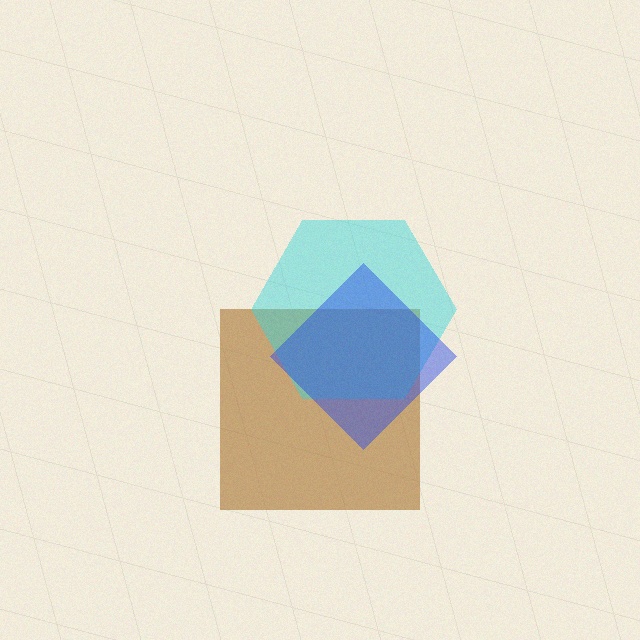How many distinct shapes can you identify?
There are 3 distinct shapes: a brown square, a cyan hexagon, a blue diamond.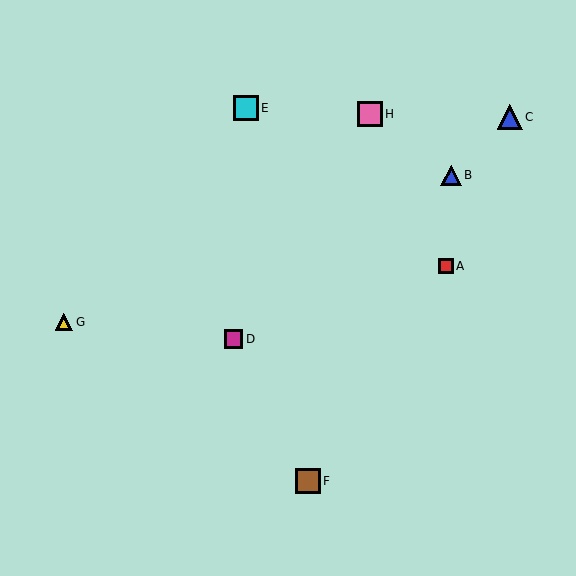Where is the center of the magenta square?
The center of the magenta square is at (233, 339).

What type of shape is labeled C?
Shape C is a blue triangle.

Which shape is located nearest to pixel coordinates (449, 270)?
The red square (labeled A) at (446, 266) is nearest to that location.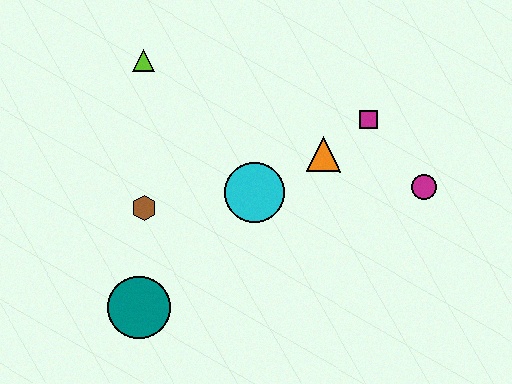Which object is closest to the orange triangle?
The magenta square is closest to the orange triangle.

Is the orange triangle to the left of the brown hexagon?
No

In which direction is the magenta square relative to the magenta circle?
The magenta square is above the magenta circle.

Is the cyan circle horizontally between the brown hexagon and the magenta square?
Yes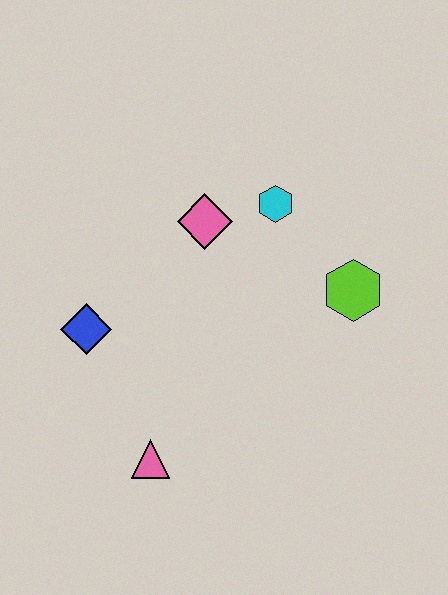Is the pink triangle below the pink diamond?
Yes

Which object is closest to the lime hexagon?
The cyan hexagon is closest to the lime hexagon.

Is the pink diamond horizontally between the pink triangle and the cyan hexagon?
Yes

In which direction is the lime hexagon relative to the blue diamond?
The lime hexagon is to the right of the blue diamond.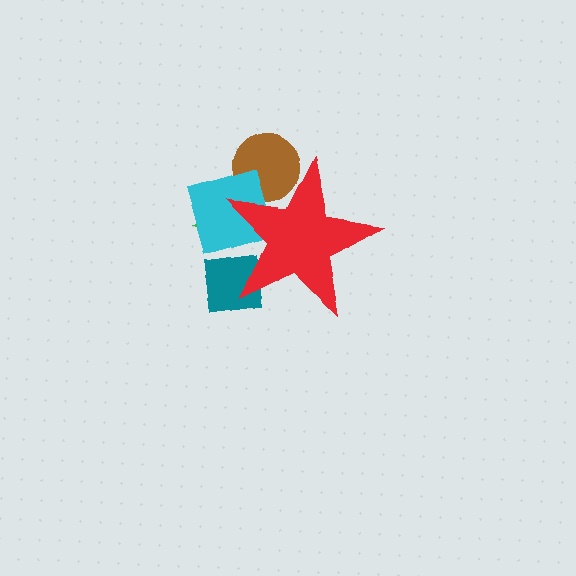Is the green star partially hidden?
Yes, the green star is partially hidden behind the red star.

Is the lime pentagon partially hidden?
Yes, the lime pentagon is partially hidden behind the red star.